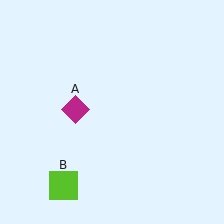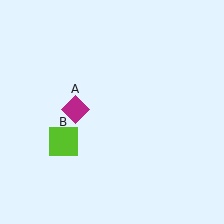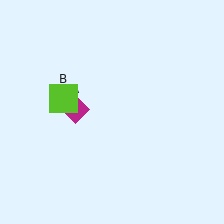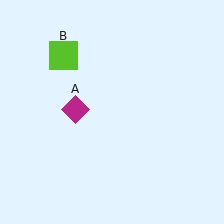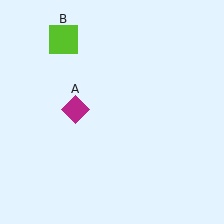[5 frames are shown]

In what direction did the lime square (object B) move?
The lime square (object B) moved up.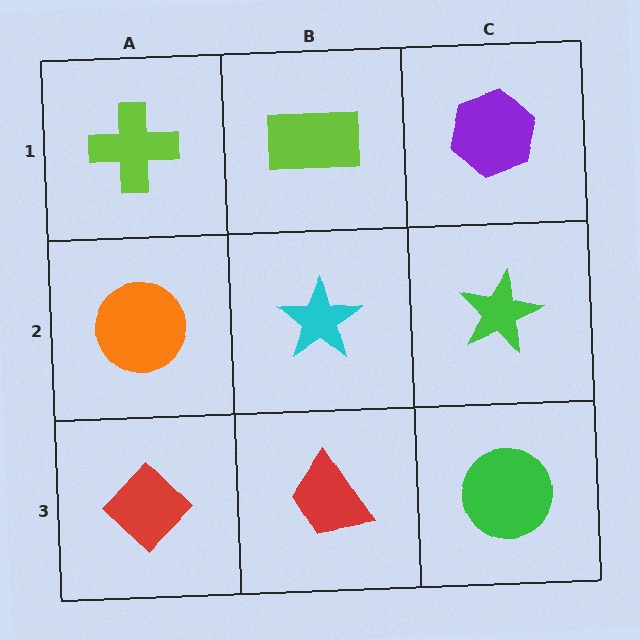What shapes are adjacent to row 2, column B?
A lime rectangle (row 1, column B), a red trapezoid (row 3, column B), an orange circle (row 2, column A), a green star (row 2, column C).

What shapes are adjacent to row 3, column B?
A cyan star (row 2, column B), a red diamond (row 3, column A), a green circle (row 3, column C).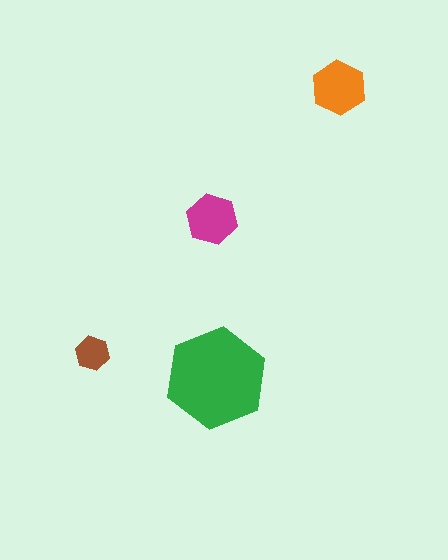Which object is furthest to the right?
The orange hexagon is rightmost.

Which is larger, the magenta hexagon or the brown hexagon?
The magenta one.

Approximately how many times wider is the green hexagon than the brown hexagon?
About 3 times wider.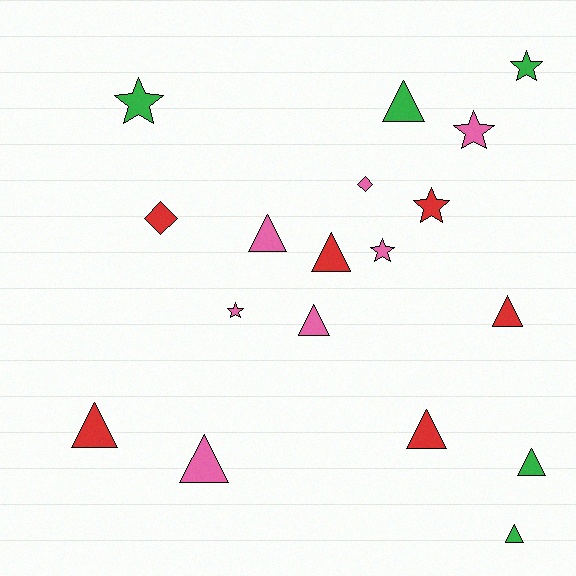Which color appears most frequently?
Pink, with 7 objects.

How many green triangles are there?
There are 3 green triangles.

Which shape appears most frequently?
Triangle, with 10 objects.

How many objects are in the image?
There are 18 objects.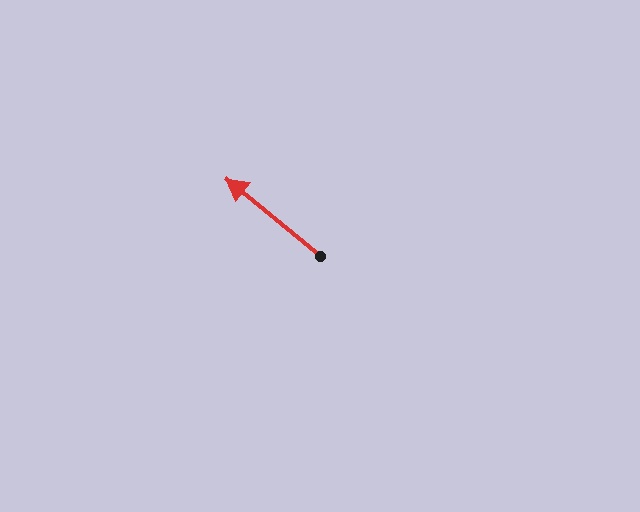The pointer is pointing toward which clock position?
Roughly 10 o'clock.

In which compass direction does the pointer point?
Northwest.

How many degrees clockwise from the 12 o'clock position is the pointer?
Approximately 310 degrees.